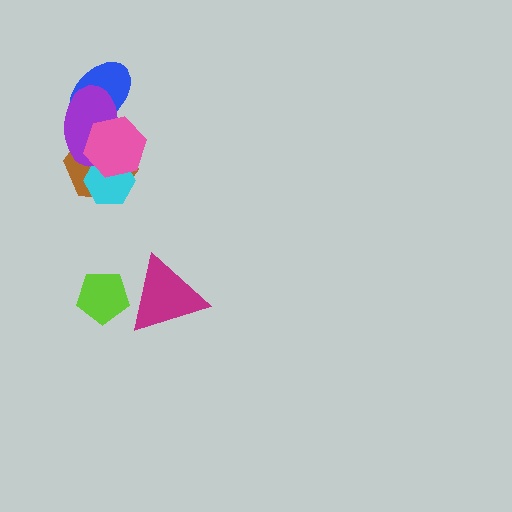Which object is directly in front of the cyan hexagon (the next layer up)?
The purple ellipse is directly in front of the cyan hexagon.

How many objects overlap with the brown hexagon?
3 objects overlap with the brown hexagon.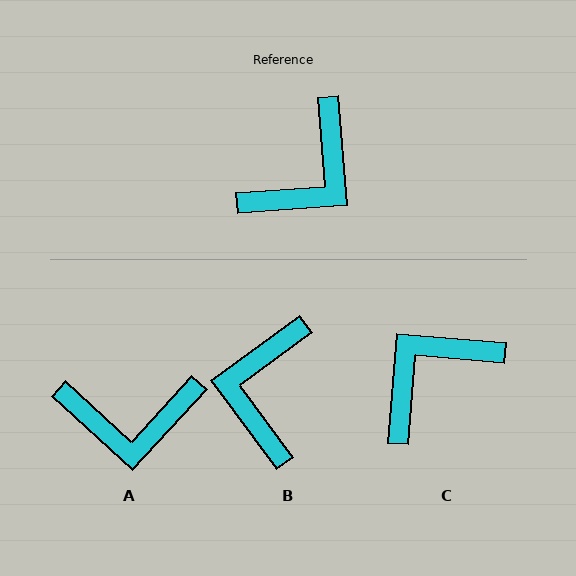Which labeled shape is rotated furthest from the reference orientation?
C, about 171 degrees away.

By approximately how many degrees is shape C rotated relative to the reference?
Approximately 171 degrees counter-clockwise.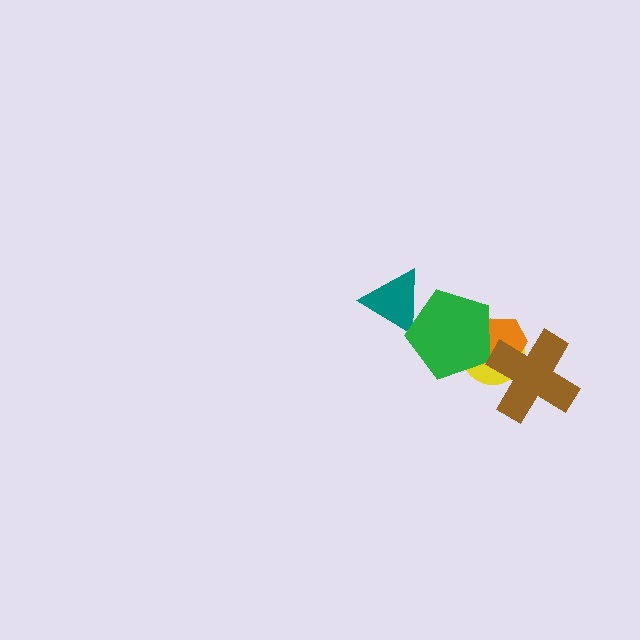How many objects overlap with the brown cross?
2 objects overlap with the brown cross.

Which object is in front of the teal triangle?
The green pentagon is in front of the teal triangle.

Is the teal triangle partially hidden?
Yes, it is partially covered by another shape.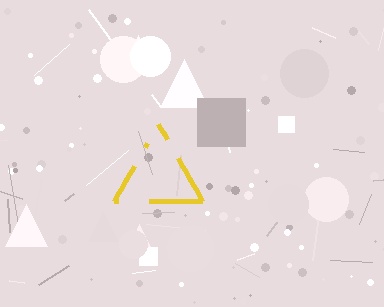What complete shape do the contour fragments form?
The contour fragments form a triangle.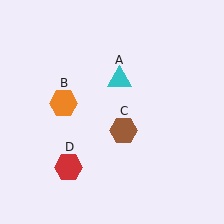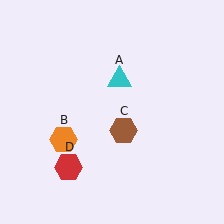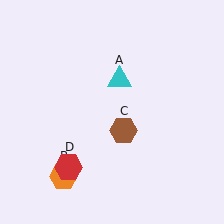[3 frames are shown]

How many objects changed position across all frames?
1 object changed position: orange hexagon (object B).